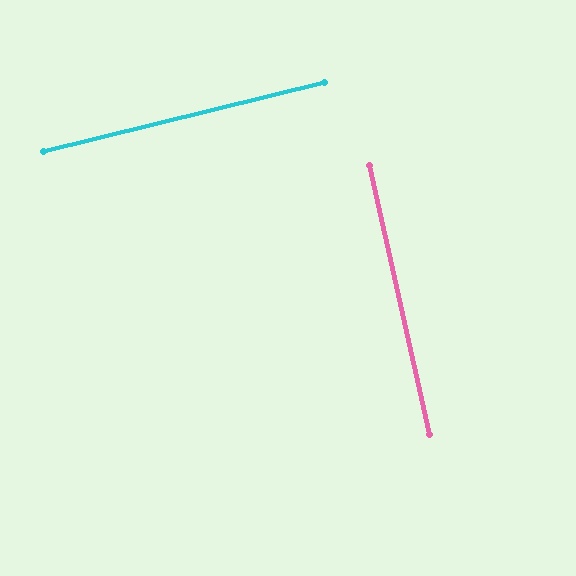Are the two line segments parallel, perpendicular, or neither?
Perpendicular — they meet at approximately 89°.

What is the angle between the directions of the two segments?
Approximately 89 degrees.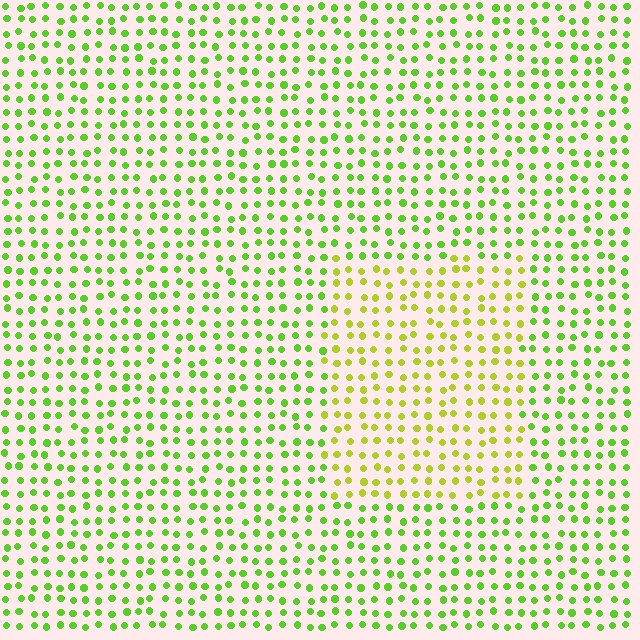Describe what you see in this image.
The image is filled with small lime elements in a uniform arrangement. A rectangle-shaped region is visible where the elements are tinted to a slightly different hue, forming a subtle color boundary.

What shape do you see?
I see a rectangle.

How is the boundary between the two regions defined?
The boundary is defined purely by a slight shift in hue (about 32 degrees). Spacing, size, and orientation are identical on both sides.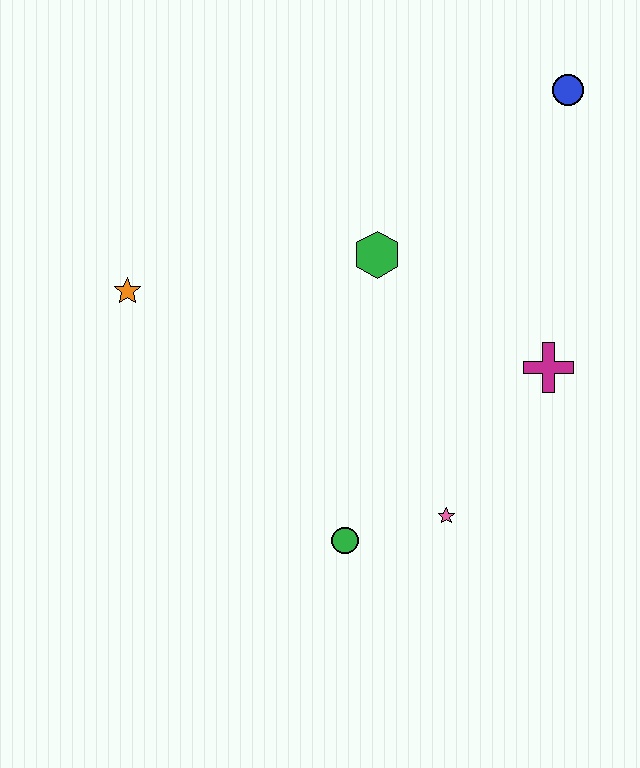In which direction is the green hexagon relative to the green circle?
The green hexagon is above the green circle.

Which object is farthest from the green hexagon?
The green circle is farthest from the green hexagon.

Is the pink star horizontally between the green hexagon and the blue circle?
Yes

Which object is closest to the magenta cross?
The pink star is closest to the magenta cross.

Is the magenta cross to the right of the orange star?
Yes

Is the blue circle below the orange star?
No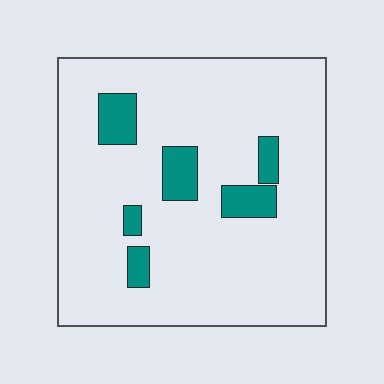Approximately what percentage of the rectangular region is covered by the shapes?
Approximately 10%.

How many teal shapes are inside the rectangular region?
6.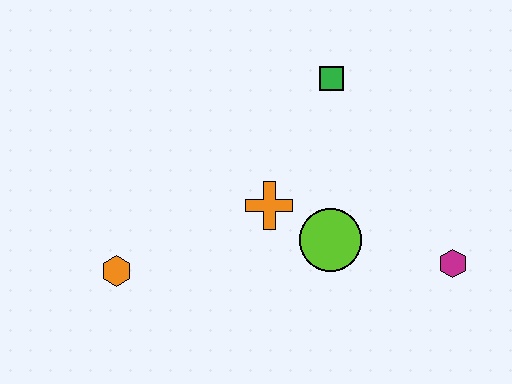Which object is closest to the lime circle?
The orange cross is closest to the lime circle.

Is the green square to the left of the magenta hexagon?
Yes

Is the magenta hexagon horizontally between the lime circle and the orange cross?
No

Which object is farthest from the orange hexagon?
The magenta hexagon is farthest from the orange hexagon.